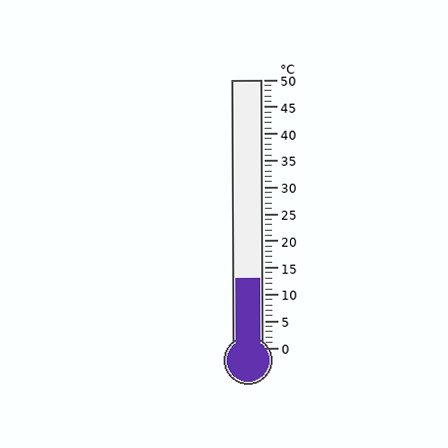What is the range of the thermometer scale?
The thermometer scale ranges from 0°C to 50°C.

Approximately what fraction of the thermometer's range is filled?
The thermometer is filled to approximately 25% of its range.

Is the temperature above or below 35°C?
The temperature is below 35°C.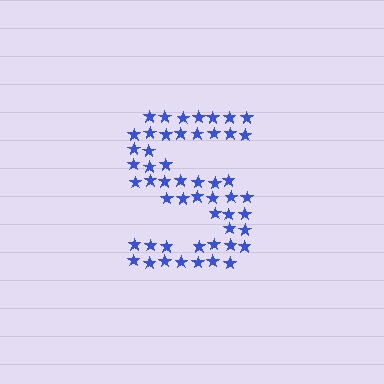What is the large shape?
The large shape is the letter S.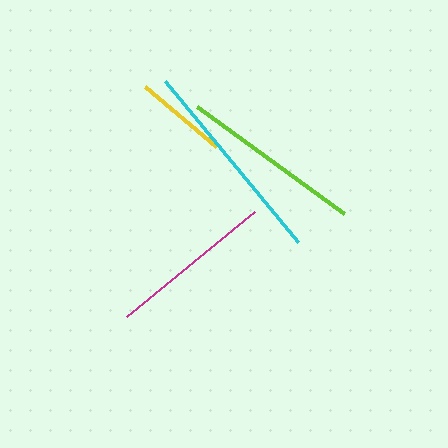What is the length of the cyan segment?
The cyan segment is approximately 209 pixels long.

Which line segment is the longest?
The cyan line is the longest at approximately 209 pixels.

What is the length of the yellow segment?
The yellow segment is approximately 93 pixels long.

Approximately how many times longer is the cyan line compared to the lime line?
The cyan line is approximately 1.2 times the length of the lime line.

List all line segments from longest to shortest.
From longest to shortest: cyan, lime, magenta, yellow.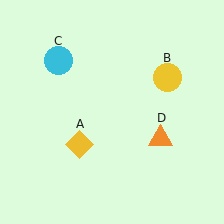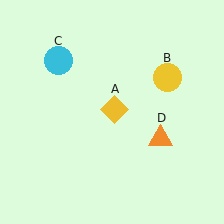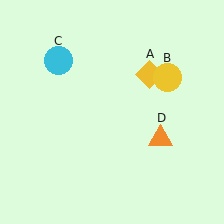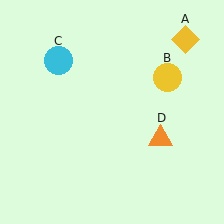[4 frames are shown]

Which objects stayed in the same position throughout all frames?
Yellow circle (object B) and cyan circle (object C) and orange triangle (object D) remained stationary.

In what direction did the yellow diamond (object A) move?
The yellow diamond (object A) moved up and to the right.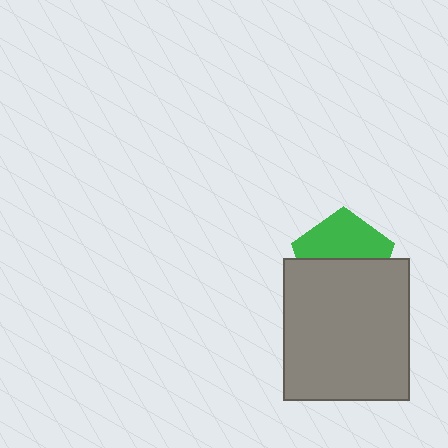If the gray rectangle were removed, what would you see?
You would see the complete green pentagon.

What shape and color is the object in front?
The object in front is a gray rectangle.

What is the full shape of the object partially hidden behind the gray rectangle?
The partially hidden object is a green pentagon.